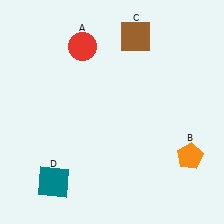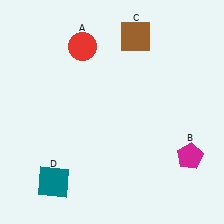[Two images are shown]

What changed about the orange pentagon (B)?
In Image 1, B is orange. In Image 2, it changed to magenta.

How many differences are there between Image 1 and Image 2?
There is 1 difference between the two images.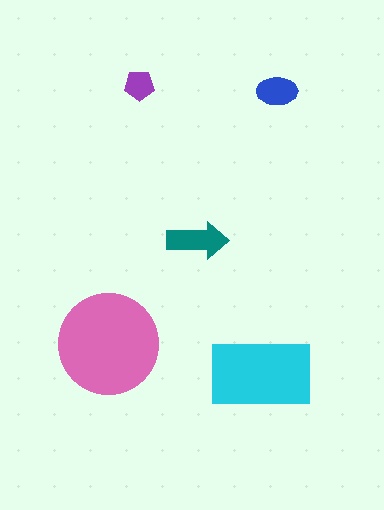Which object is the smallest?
The purple pentagon.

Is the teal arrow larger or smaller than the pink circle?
Smaller.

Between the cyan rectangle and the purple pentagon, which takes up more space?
The cyan rectangle.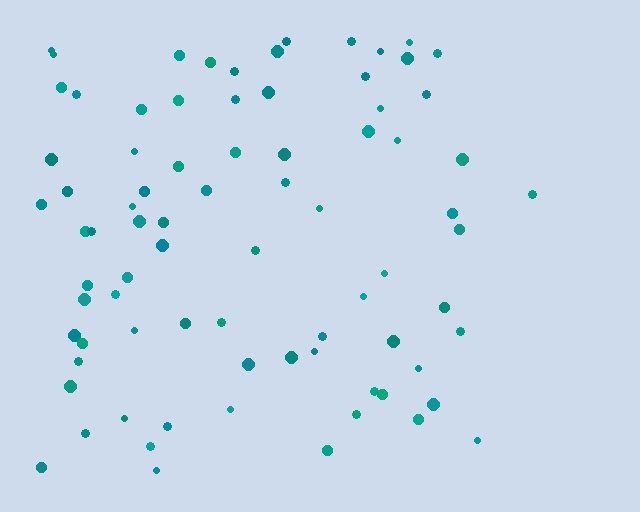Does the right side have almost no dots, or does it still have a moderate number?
Still a moderate number, just noticeably fewer than the left.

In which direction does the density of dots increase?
From right to left, with the left side densest.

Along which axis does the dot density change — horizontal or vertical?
Horizontal.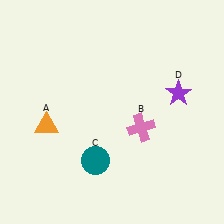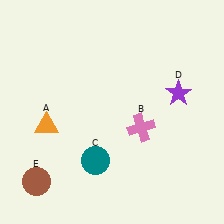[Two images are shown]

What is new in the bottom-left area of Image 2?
A brown circle (E) was added in the bottom-left area of Image 2.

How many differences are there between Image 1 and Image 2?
There is 1 difference between the two images.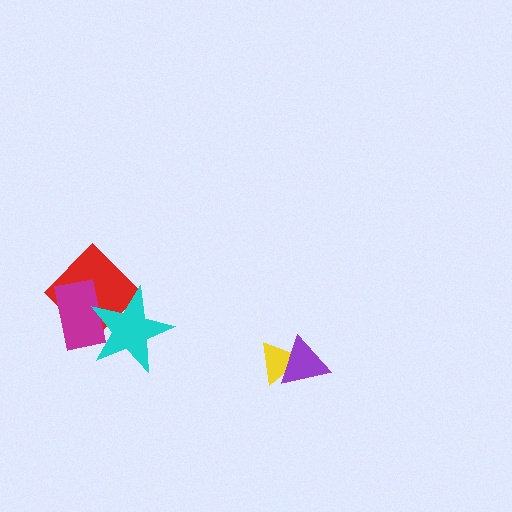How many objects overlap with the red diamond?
2 objects overlap with the red diamond.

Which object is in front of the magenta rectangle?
The cyan star is in front of the magenta rectangle.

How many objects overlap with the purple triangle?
1 object overlaps with the purple triangle.